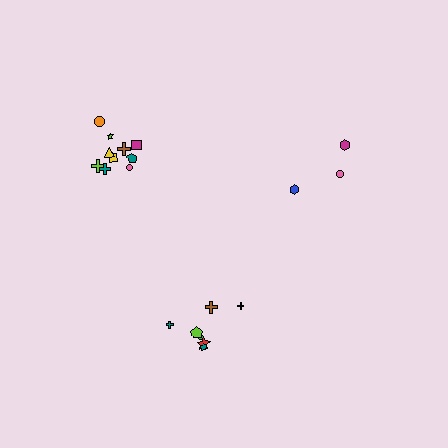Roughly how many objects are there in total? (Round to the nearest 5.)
Roughly 20 objects in total.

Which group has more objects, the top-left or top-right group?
The top-left group.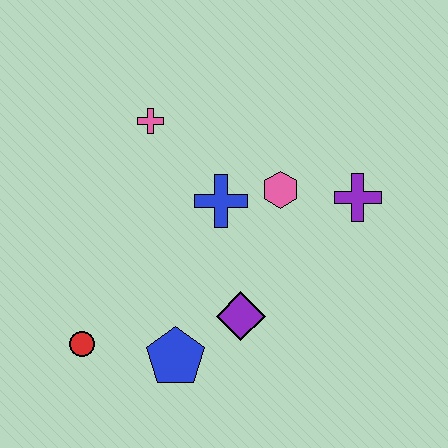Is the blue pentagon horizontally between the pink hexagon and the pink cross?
Yes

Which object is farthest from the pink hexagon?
The red circle is farthest from the pink hexagon.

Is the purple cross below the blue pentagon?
No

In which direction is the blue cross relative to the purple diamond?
The blue cross is above the purple diamond.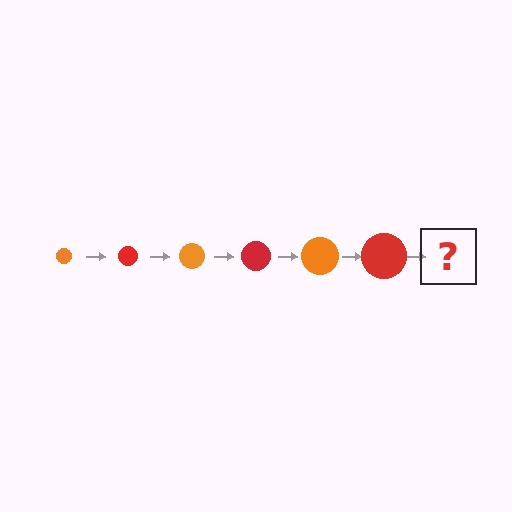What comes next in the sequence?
The next element should be an orange circle, larger than the previous one.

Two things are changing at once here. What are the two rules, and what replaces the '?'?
The two rules are that the circle grows larger each step and the color cycles through orange and red. The '?' should be an orange circle, larger than the previous one.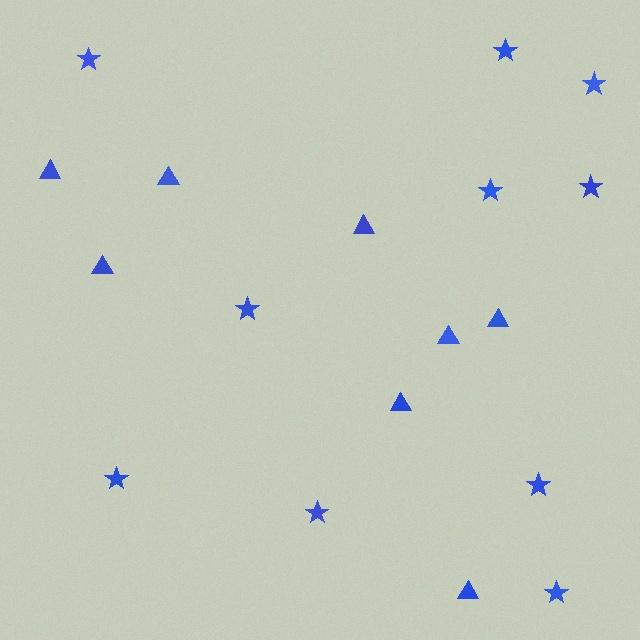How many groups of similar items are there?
There are 2 groups: one group of triangles (8) and one group of stars (10).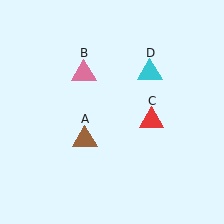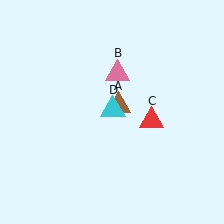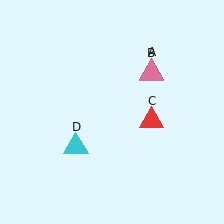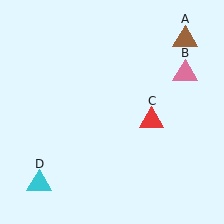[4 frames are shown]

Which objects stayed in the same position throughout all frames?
Red triangle (object C) remained stationary.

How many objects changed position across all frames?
3 objects changed position: brown triangle (object A), pink triangle (object B), cyan triangle (object D).